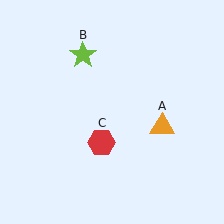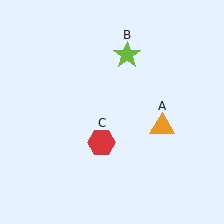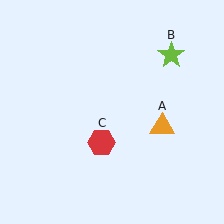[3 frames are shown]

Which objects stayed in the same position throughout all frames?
Orange triangle (object A) and red hexagon (object C) remained stationary.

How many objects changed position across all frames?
1 object changed position: lime star (object B).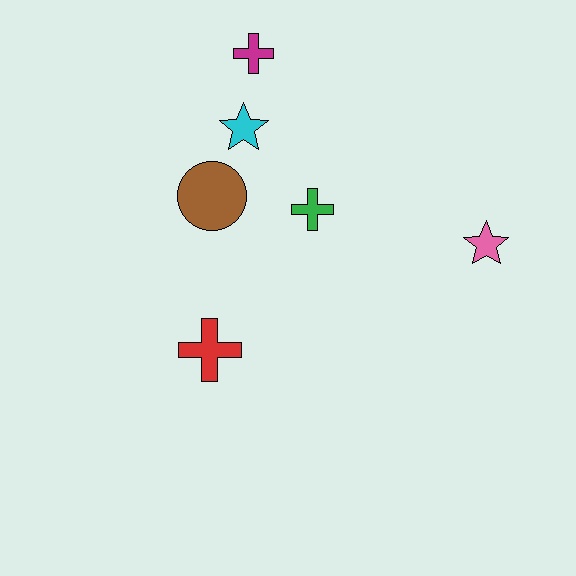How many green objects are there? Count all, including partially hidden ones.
There is 1 green object.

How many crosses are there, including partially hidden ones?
There are 3 crosses.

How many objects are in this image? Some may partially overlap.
There are 6 objects.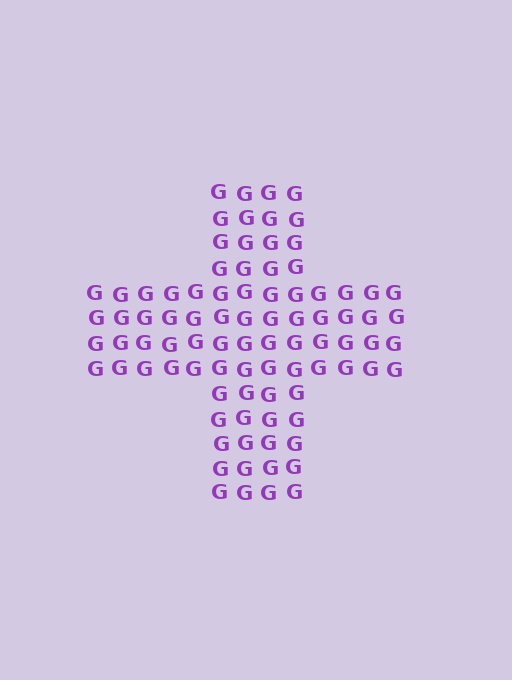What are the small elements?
The small elements are letter G's.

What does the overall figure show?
The overall figure shows a cross.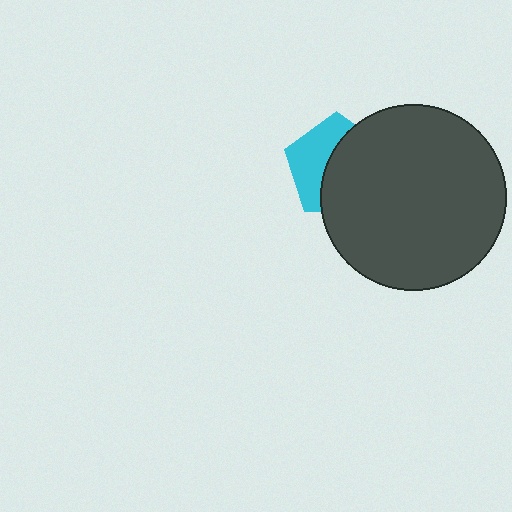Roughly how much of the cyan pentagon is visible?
A small part of it is visible (roughly 42%).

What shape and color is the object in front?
The object in front is a dark gray circle.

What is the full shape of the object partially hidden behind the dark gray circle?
The partially hidden object is a cyan pentagon.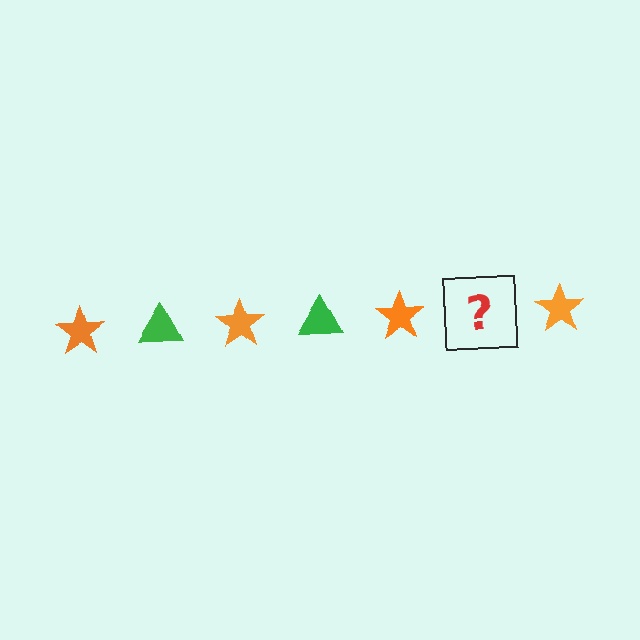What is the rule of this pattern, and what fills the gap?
The rule is that the pattern alternates between orange star and green triangle. The gap should be filled with a green triangle.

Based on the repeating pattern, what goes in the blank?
The blank should be a green triangle.